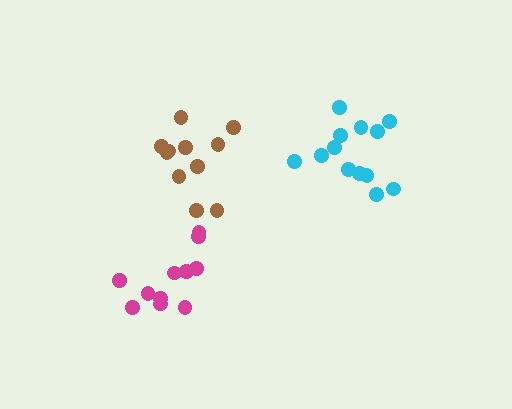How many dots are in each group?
Group 1: 13 dots, Group 2: 11 dots, Group 3: 11 dots (35 total).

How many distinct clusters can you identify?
There are 3 distinct clusters.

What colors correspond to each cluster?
The clusters are colored: cyan, magenta, brown.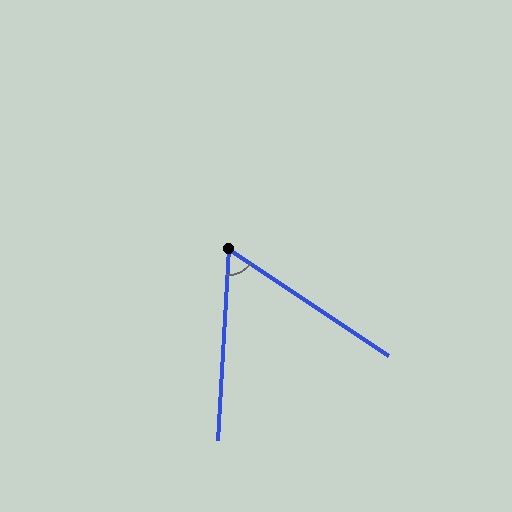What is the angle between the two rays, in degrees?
Approximately 60 degrees.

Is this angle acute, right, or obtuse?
It is acute.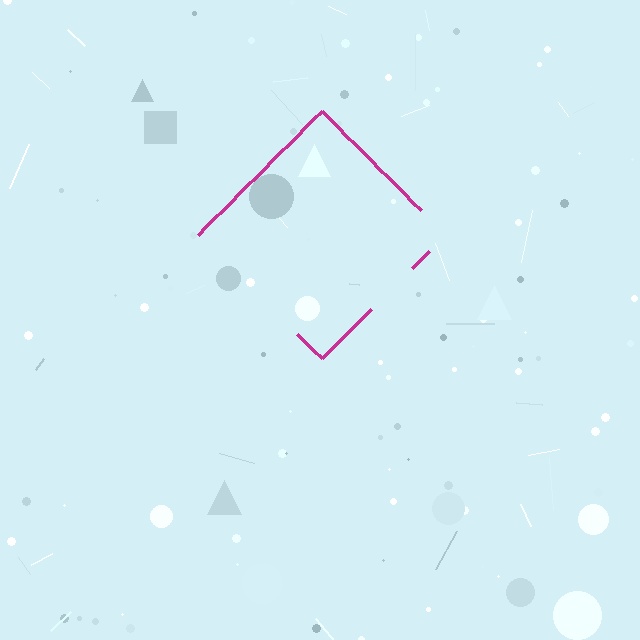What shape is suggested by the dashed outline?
The dashed outline suggests a diamond.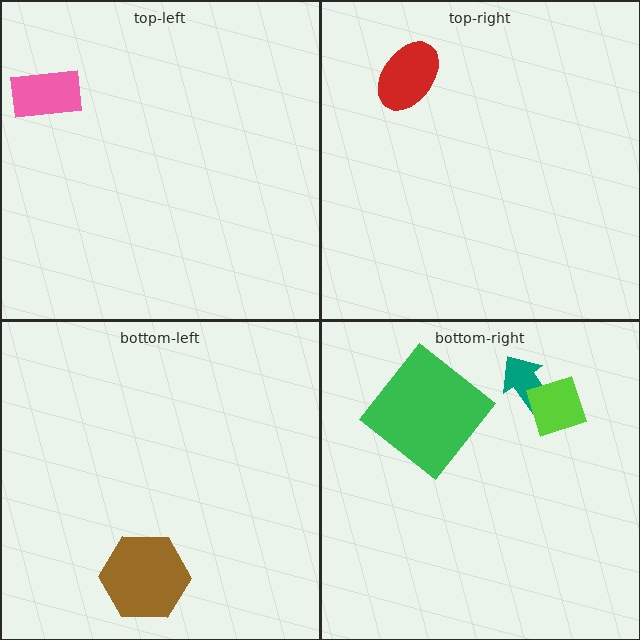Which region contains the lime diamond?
The bottom-right region.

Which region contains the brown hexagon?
The bottom-left region.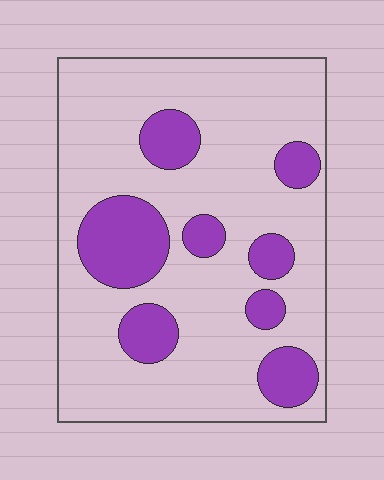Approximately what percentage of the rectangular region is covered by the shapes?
Approximately 20%.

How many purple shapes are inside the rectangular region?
8.